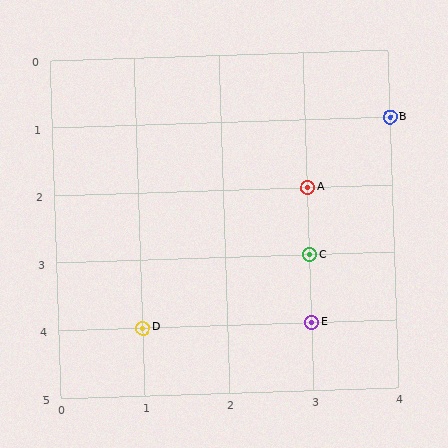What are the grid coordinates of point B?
Point B is at grid coordinates (4, 1).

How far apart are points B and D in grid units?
Points B and D are 3 columns and 3 rows apart (about 4.2 grid units diagonally).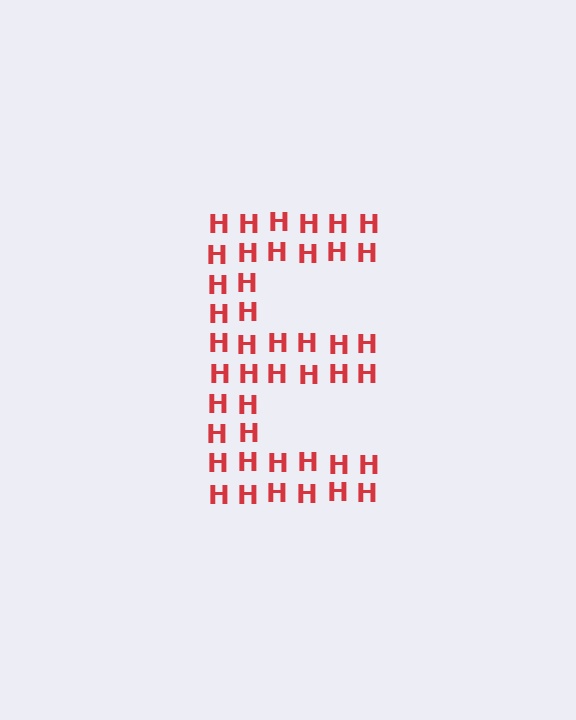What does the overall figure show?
The overall figure shows the letter E.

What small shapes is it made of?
It is made of small letter H's.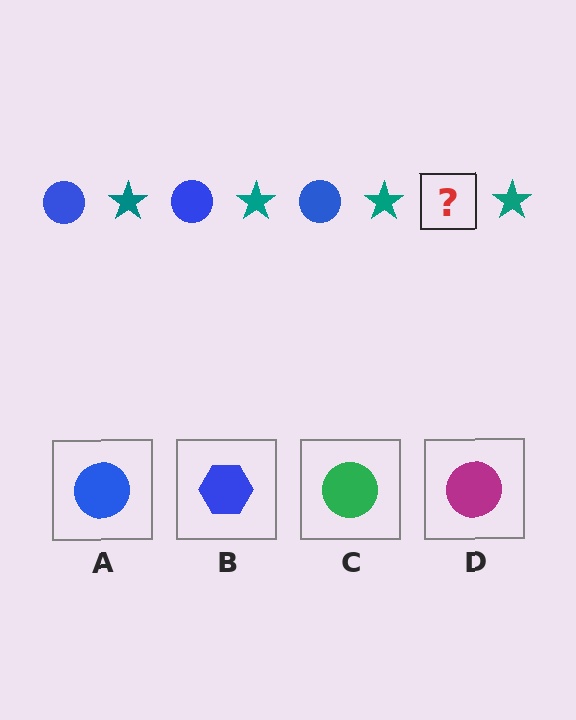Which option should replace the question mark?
Option A.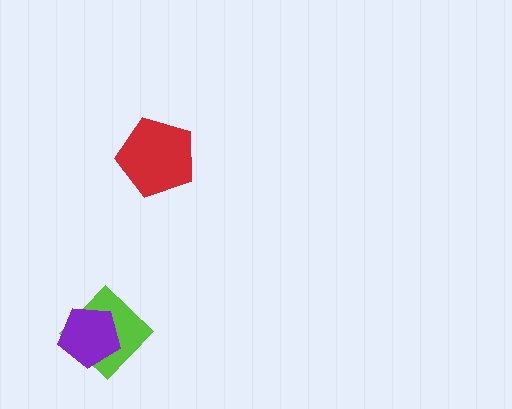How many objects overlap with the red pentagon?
0 objects overlap with the red pentagon.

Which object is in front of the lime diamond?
The purple pentagon is in front of the lime diamond.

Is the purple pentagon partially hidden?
No, no other shape covers it.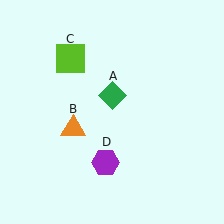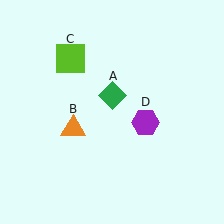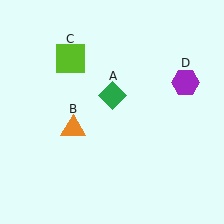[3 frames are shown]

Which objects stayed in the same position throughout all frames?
Green diamond (object A) and orange triangle (object B) and lime square (object C) remained stationary.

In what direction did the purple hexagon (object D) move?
The purple hexagon (object D) moved up and to the right.